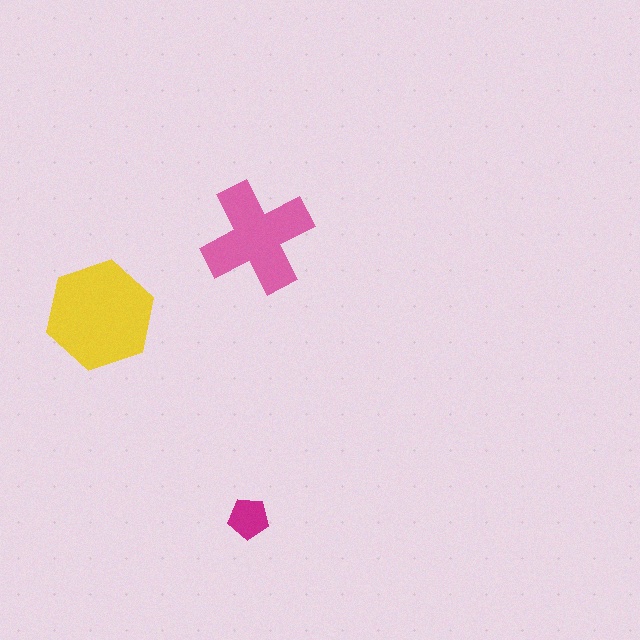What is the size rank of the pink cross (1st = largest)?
2nd.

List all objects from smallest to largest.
The magenta pentagon, the pink cross, the yellow hexagon.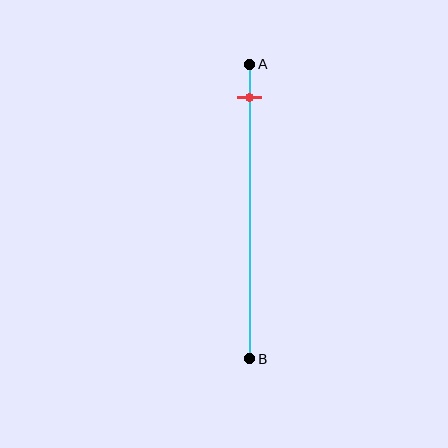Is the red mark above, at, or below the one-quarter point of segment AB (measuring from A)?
The red mark is above the one-quarter point of segment AB.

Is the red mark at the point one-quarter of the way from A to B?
No, the mark is at about 10% from A, not at the 25% one-quarter point.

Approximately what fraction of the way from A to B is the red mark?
The red mark is approximately 10% of the way from A to B.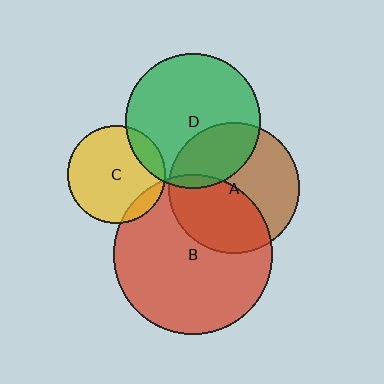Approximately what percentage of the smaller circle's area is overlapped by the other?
Approximately 30%.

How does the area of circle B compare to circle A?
Approximately 1.5 times.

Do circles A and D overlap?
Yes.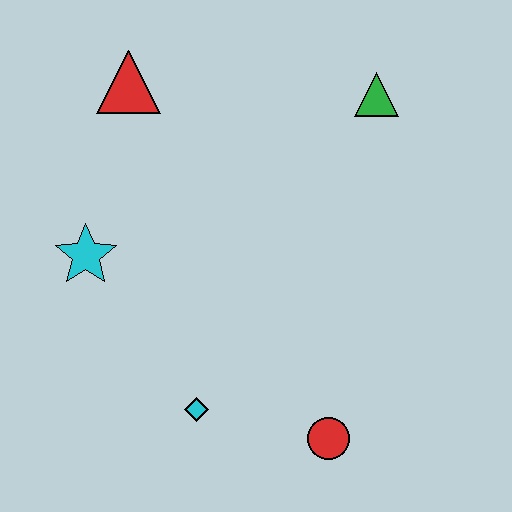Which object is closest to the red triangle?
The cyan star is closest to the red triangle.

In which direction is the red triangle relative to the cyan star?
The red triangle is above the cyan star.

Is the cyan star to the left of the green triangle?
Yes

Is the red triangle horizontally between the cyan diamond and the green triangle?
No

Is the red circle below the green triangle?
Yes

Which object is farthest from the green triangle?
The cyan diamond is farthest from the green triangle.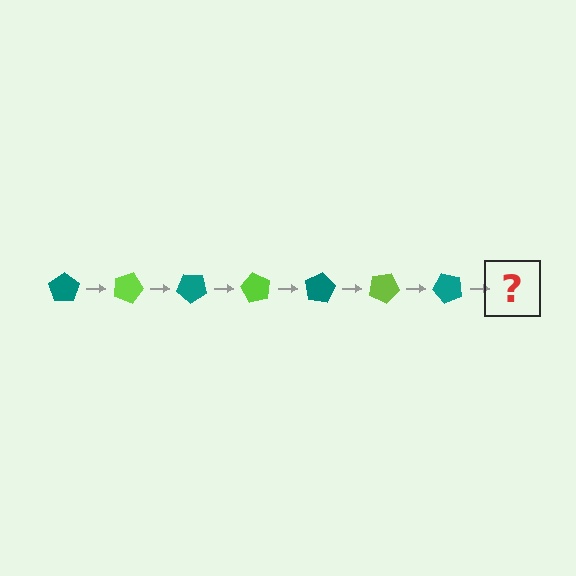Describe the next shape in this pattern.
It should be a lime pentagon, rotated 140 degrees from the start.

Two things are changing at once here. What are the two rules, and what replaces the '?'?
The two rules are that it rotates 20 degrees each step and the color cycles through teal and lime. The '?' should be a lime pentagon, rotated 140 degrees from the start.